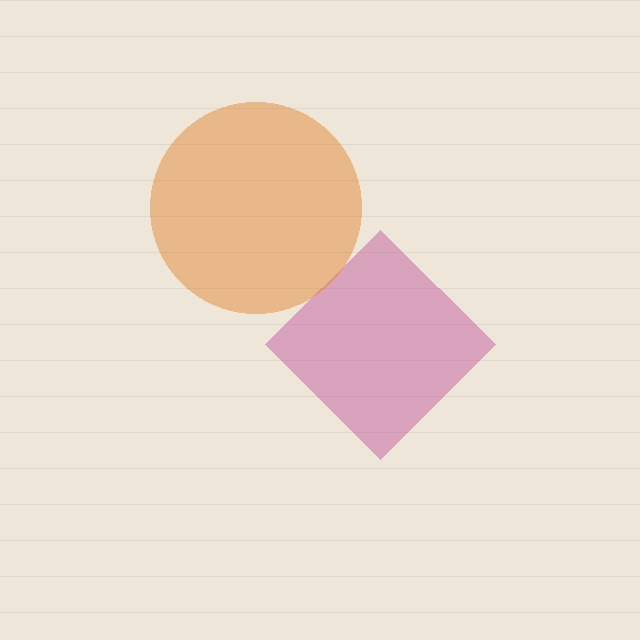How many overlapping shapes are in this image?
There are 2 overlapping shapes in the image.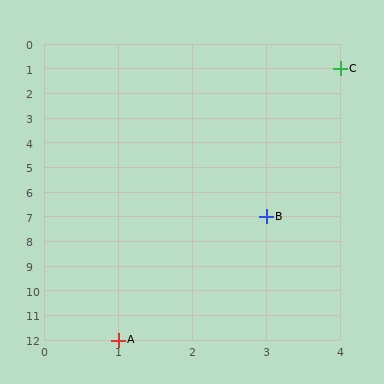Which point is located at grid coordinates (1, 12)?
Point A is at (1, 12).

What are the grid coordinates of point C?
Point C is at grid coordinates (4, 1).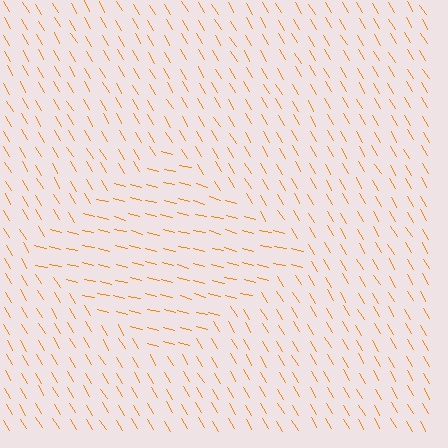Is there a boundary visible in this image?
Yes, there is a texture boundary formed by a change in line orientation.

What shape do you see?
I see a diamond.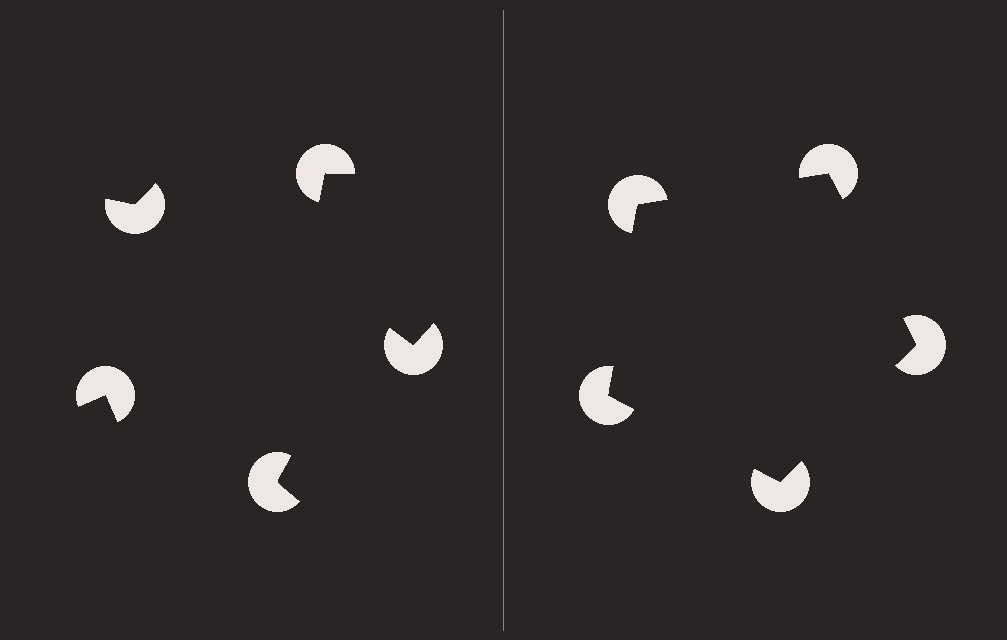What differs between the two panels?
The pac-man discs are positioned identically on both sides; only the wedge orientations differ. On the right they align to a pentagon; on the left they are misaligned.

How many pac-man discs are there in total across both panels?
10 — 5 on each side.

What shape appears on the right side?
An illusory pentagon.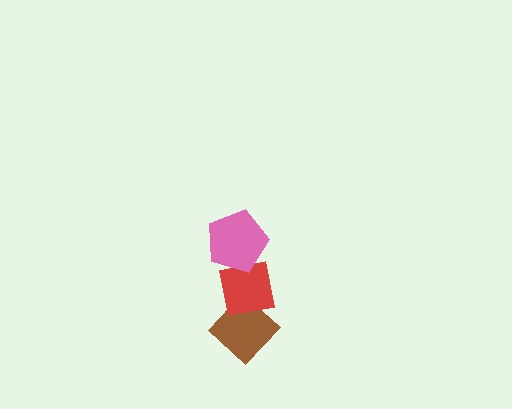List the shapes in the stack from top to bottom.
From top to bottom: the pink pentagon, the red square, the brown diamond.